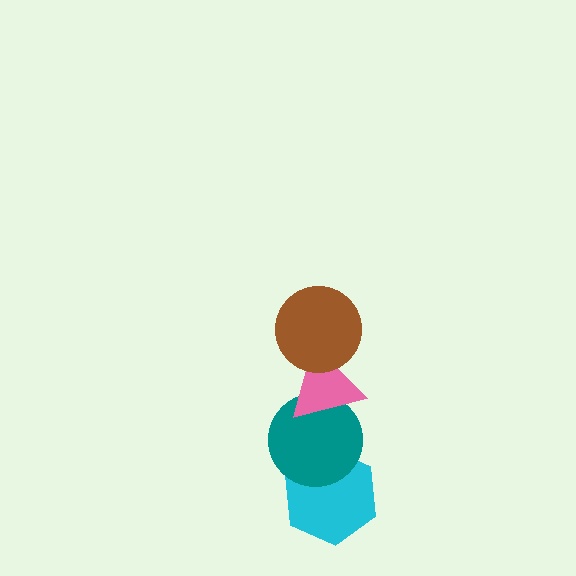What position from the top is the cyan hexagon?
The cyan hexagon is 4th from the top.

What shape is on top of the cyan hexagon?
The teal circle is on top of the cyan hexagon.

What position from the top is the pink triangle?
The pink triangle is 2nd from the top.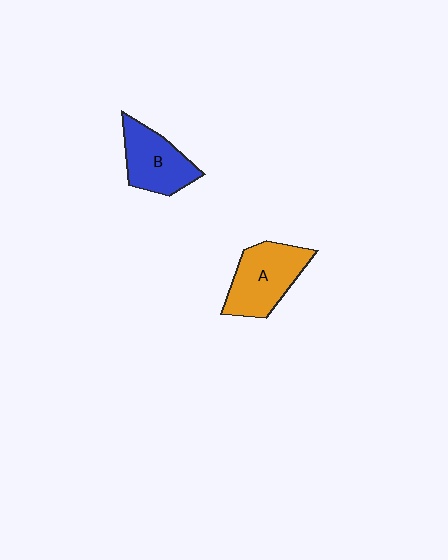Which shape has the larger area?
Shape A (orange).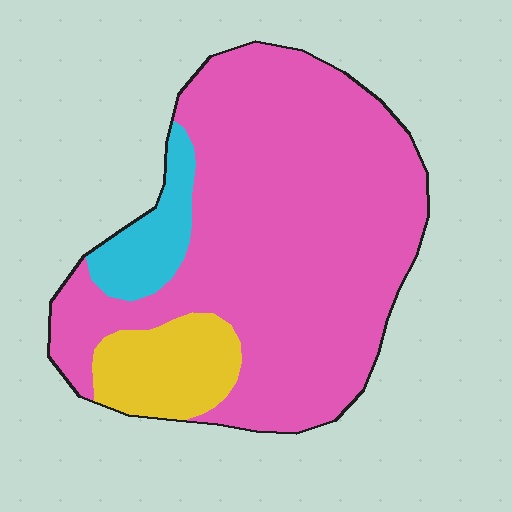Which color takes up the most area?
Pink, at roughly 80%.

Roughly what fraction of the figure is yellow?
Yellow covers 12% of the figure.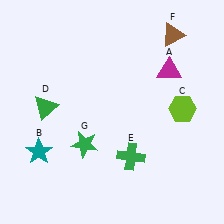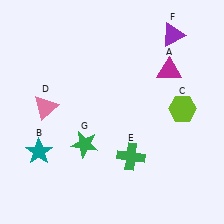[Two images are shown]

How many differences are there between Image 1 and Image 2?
There are 2 differences between the two images.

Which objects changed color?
D changed from green to pink. F changed from brown to purple.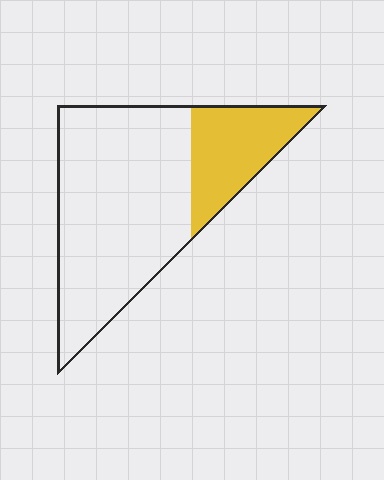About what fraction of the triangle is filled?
About one quarter (1/4).